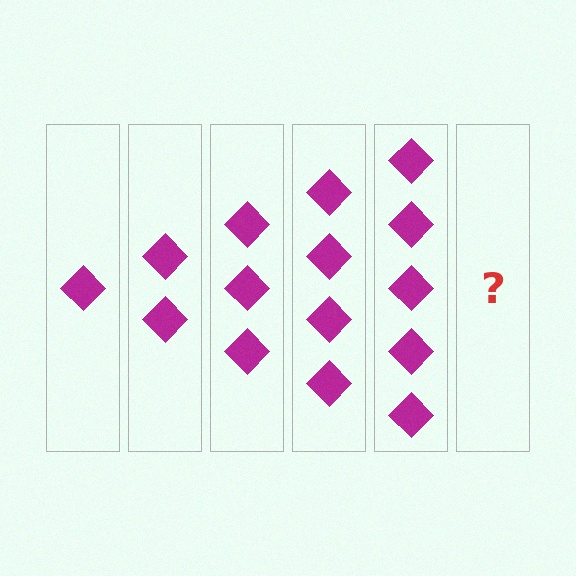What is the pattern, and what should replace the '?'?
The pattern is that each step adds one more diamond. The '?' should be 6 diamonds.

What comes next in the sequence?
The next element should be 6 diamonds.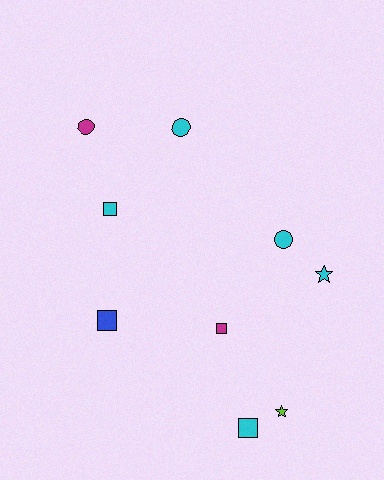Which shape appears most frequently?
Square, with 4 objects.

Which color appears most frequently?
Cyan, with 5 objects.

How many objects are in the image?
There are 9 objects.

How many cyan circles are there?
There are 2 cyan circles.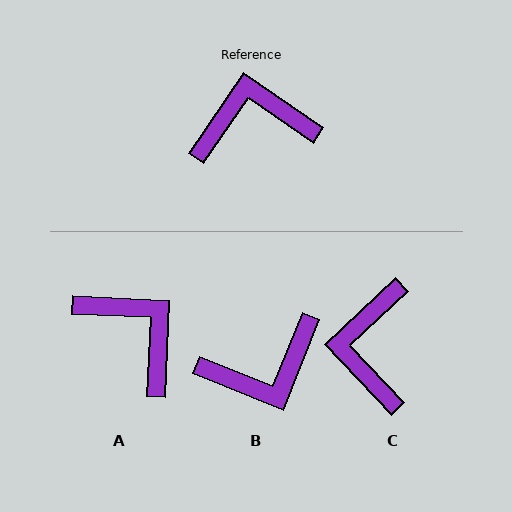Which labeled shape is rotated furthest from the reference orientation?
B, about 167 degrees away.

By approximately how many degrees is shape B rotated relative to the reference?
Approximately 167 degrees clockwise.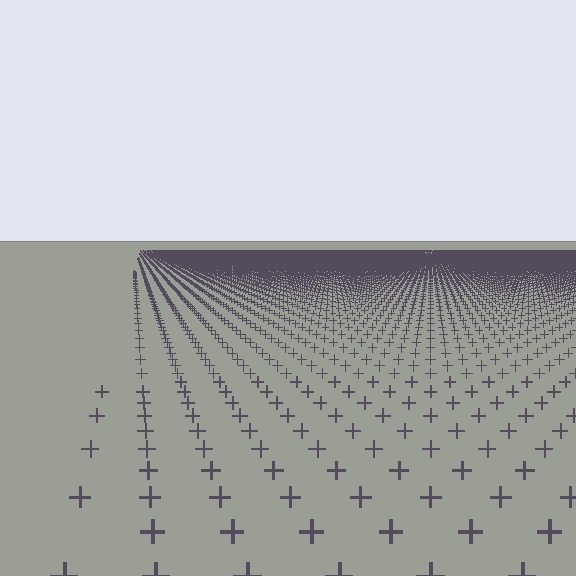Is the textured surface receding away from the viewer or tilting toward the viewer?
The surface is receding away from the viewer. Texture elements get smaller and denser toward the top.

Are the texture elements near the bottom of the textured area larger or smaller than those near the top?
Larger. Near the bottom, elements are closer to the viewer and appear at a bigger on-screen size.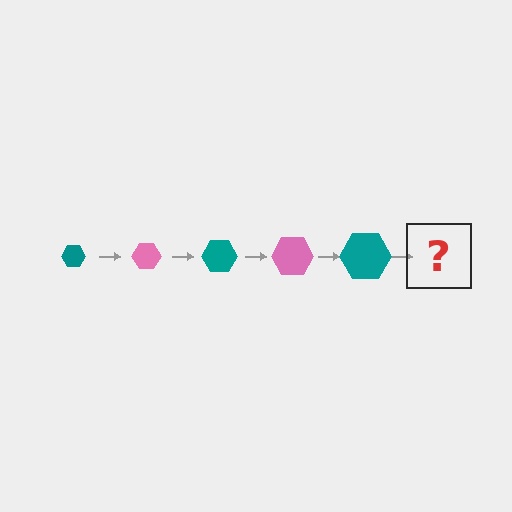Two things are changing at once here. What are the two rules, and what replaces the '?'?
The two rules are that the hexagon grows larger each step and the color cycles through teal and pink. The '?' should be a pink hexagon, larger than the previous one.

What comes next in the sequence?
The next element should be a pink hexagon, larger than the previous one.